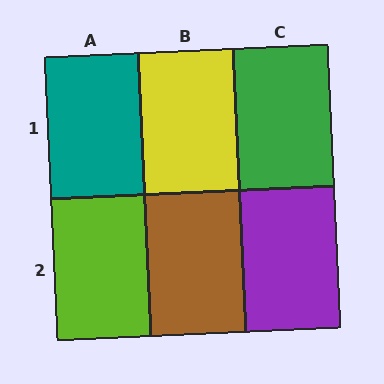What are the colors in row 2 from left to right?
Lime, brown, purple.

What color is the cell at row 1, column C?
Green.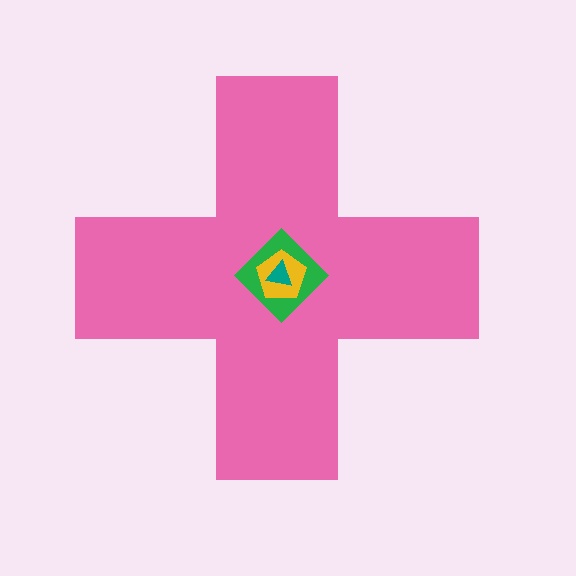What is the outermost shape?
The pink cross.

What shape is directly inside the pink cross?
The green diamond.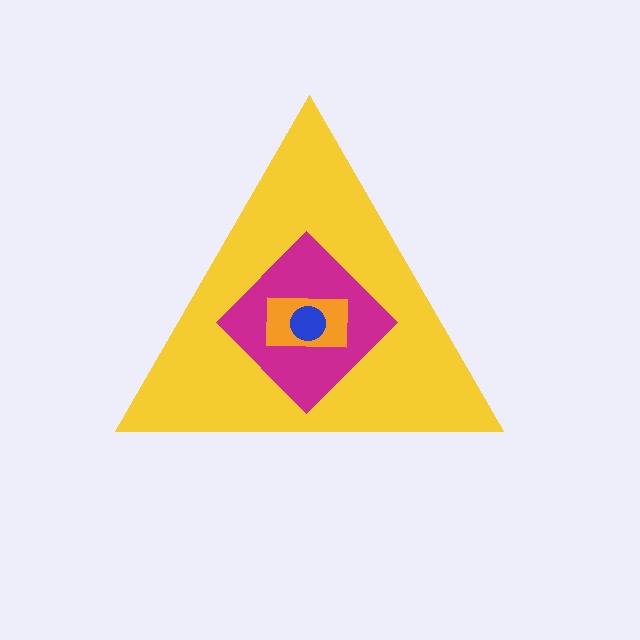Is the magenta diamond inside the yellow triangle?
Yes.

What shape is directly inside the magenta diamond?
The orange rectangle.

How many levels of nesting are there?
4.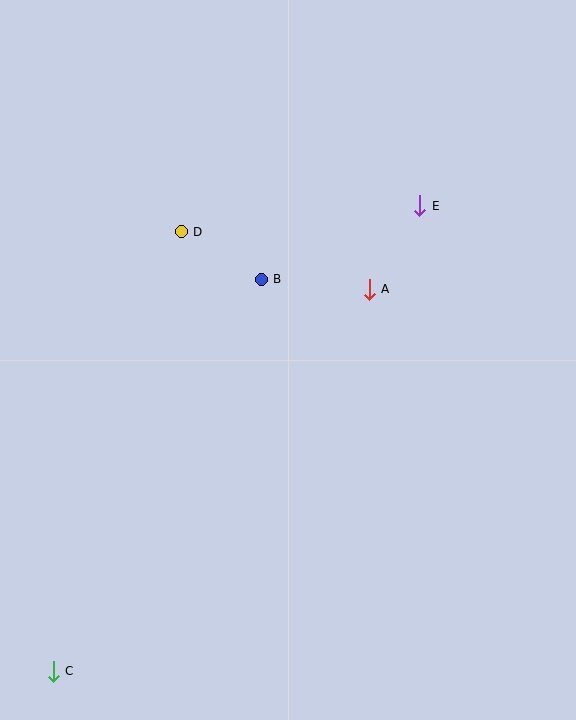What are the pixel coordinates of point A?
Point A is at (369, 289).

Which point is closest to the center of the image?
Point B at (261, 279) is closest to the center.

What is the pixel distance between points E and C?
The distance between E and C is 592 pixels.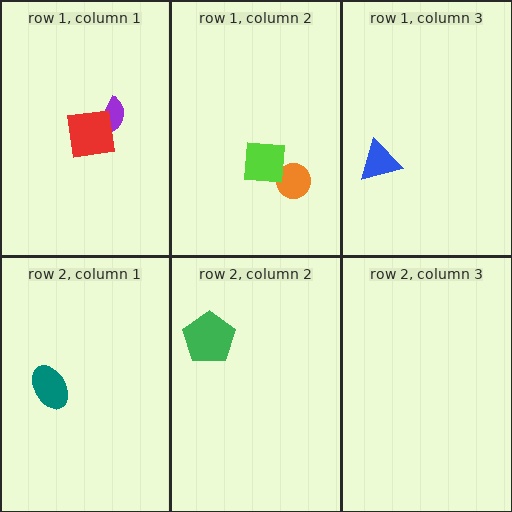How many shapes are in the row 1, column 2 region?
2.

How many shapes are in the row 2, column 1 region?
1.